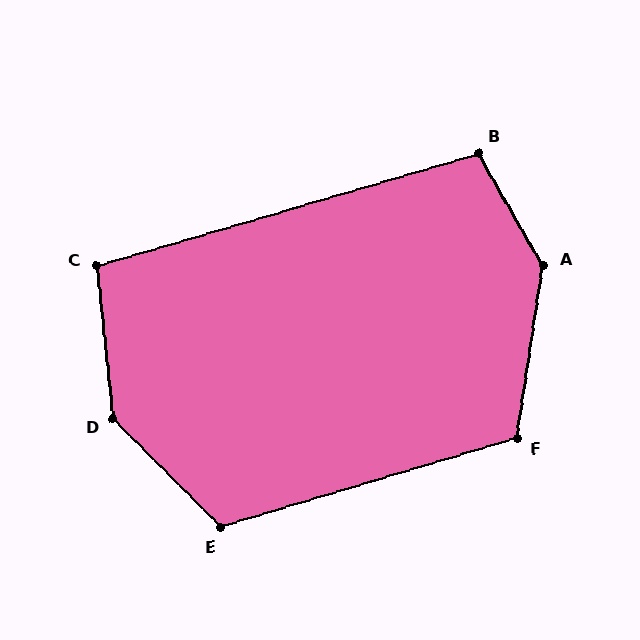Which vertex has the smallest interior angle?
C, at approximately 100 degrees.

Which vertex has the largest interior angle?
A, at approximately 141 degrees.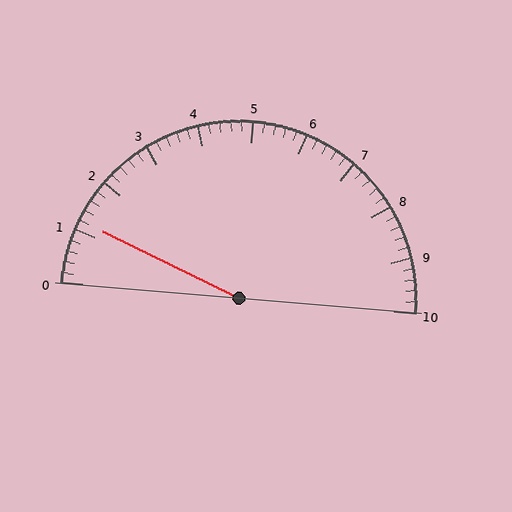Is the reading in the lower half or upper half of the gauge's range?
The reading is in the lower half of the range (0 to 10).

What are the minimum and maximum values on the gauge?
The gauge ranges from 0 to 10.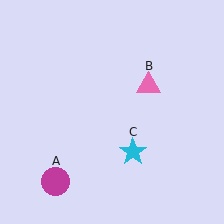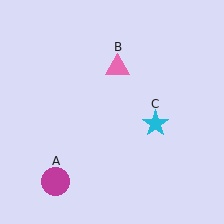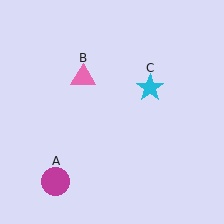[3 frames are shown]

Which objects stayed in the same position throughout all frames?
Magenta circle (object A) remained stationary.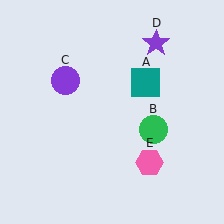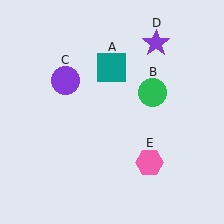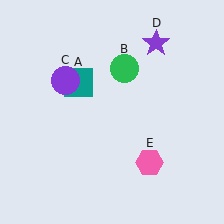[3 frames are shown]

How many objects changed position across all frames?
2 objects changed position: teal square (object A), green circle (object B).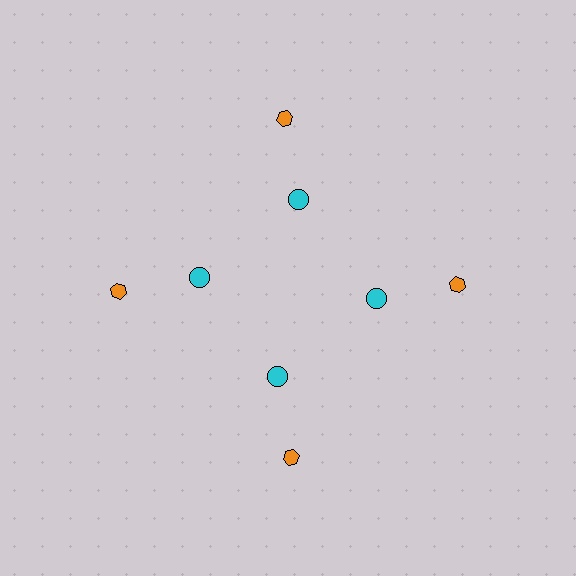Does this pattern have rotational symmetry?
Yes, this pattern has 4-fold rotational symmetry. It looks the same after rotating 90 degrees around the center.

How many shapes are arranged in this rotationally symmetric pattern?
There are 8 shapes, arranged in 4 groups of 2.